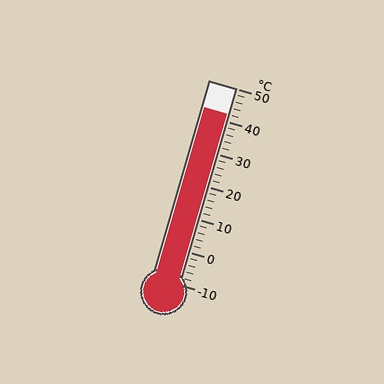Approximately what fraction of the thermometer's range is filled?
The thermometer is filled to approximately 85% of its range.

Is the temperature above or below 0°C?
The temperature is above 0°C.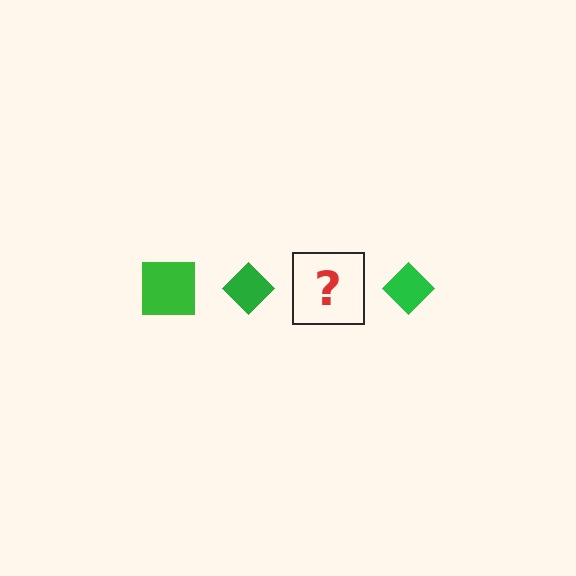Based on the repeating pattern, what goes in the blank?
The blank should be a green square.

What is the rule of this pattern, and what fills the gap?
The rule is that the pattern cycles through square, diamond shapes in green. The gap should be filled with a green square.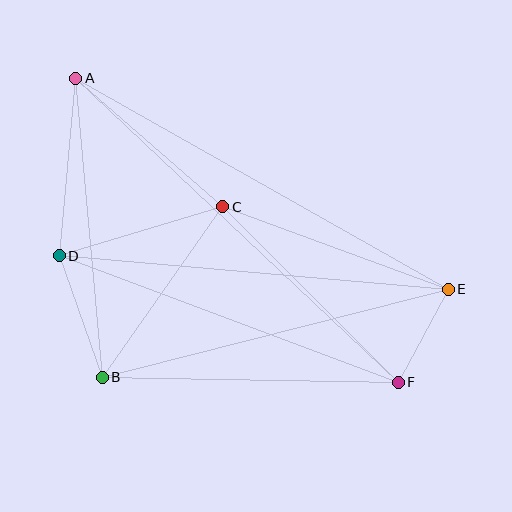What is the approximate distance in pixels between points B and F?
The distance between B and F is approximately 296 pixels.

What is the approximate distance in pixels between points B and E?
The distance between B and E is approximately 357 pixels.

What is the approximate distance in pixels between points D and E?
The distance between D and E is approximately 390 pixels.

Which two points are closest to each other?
Points E and F are closest to each other.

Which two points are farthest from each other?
Points A and F are farthest from each other.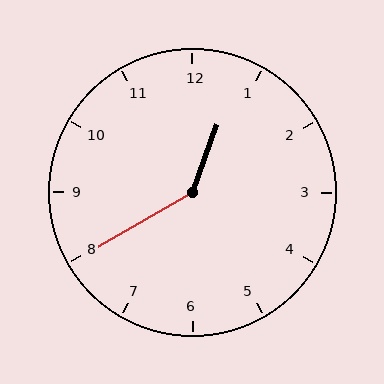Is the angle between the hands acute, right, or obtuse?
It is obtuse.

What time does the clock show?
12:40.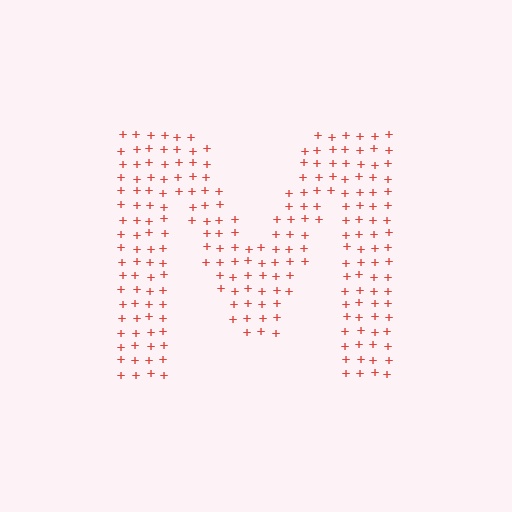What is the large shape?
The large shape is the letter M.